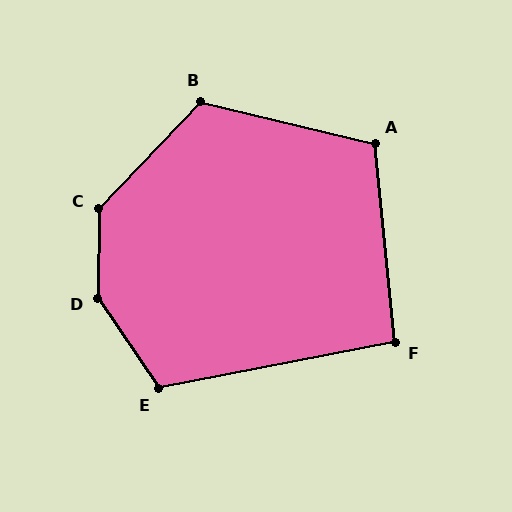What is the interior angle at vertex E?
Approximately 113 degrees (obtuse).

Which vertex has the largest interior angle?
D, at approximately 145 degrees.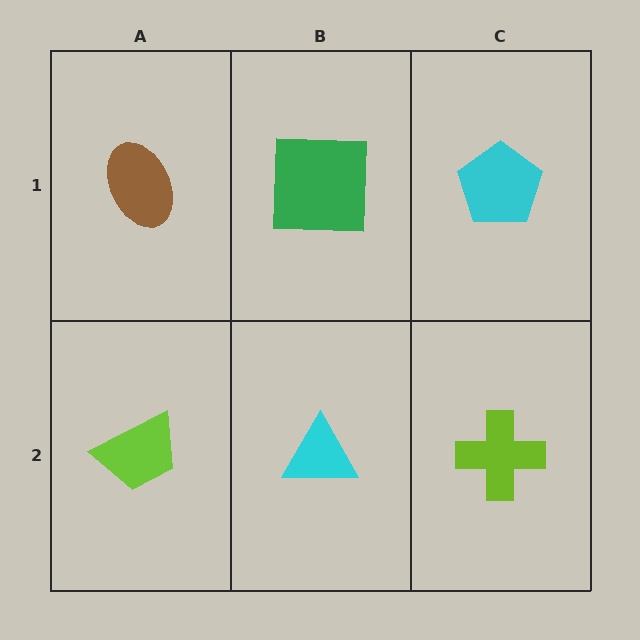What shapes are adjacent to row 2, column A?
A brown ellipse (row 1, column A), a cyan triangle (row 2, column B).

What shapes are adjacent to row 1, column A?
A lime trapezoid (row 2, column A), a green square (row 1, column B).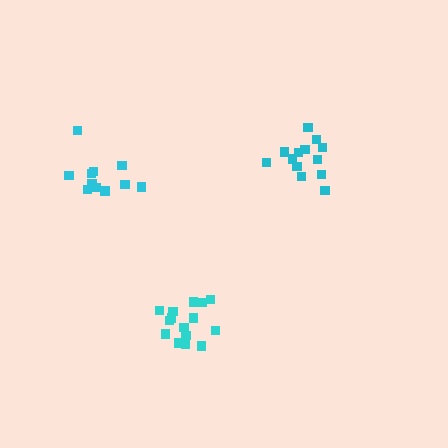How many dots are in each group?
Group 1: 13 dots, Group 2: 15 dots, Group 3: 11 dots (39 total).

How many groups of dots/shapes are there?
There are 3 groups.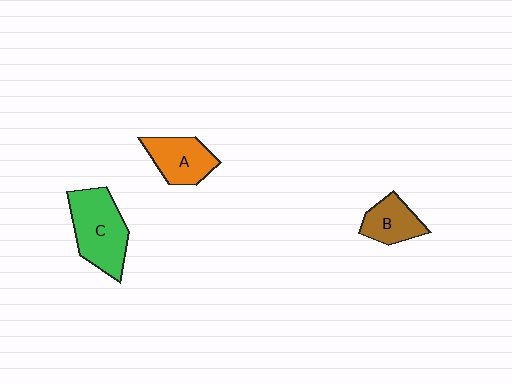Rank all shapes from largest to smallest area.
From largest to smallest: C (green), A (orange), B (brown).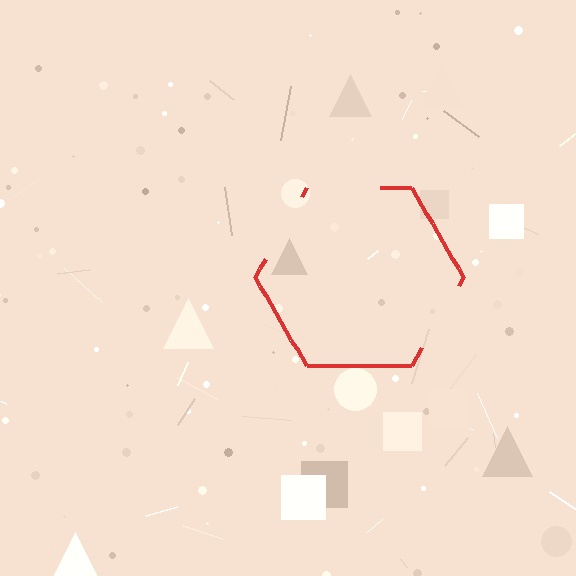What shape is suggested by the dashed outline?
The dashed outline suggests a hexagon.